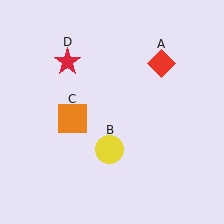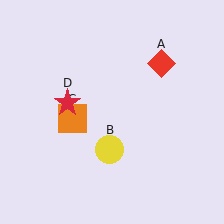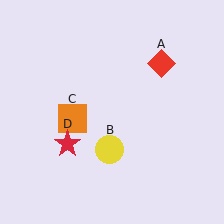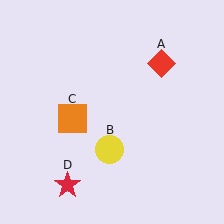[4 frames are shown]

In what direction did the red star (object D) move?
The red star (object D) moved down.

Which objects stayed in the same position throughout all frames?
Red diamond (object A) and yellow circle (object B) and orange square (object C) remained stationary.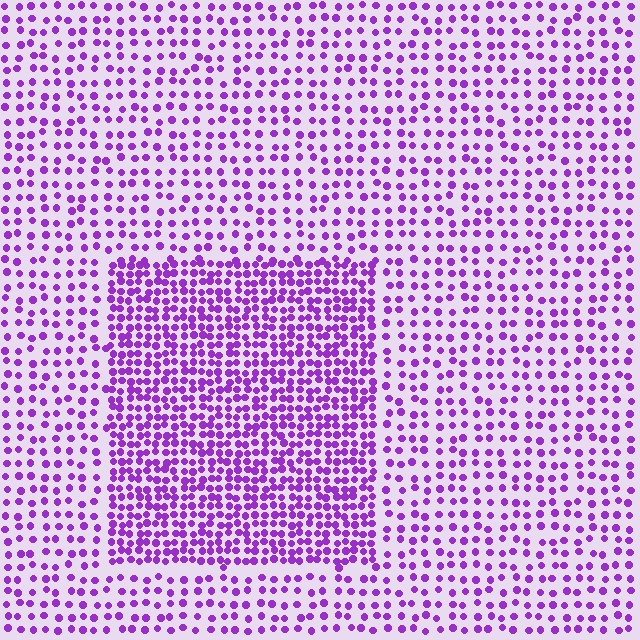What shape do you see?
I see a rectangle.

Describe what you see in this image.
The image contains small purple elements arranged at two different densities. A rectangle-shaped region is visible where the elements are more densely packed than the surrounding area.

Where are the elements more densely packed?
The elements are more densely packed inside the rectangle boundary.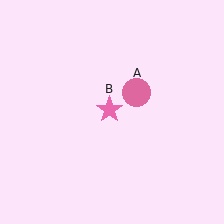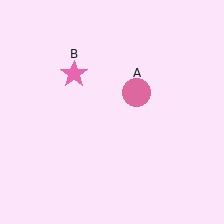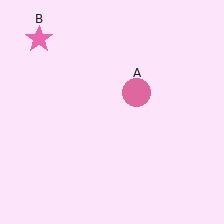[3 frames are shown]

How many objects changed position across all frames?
1 object changed position: pink star (object B).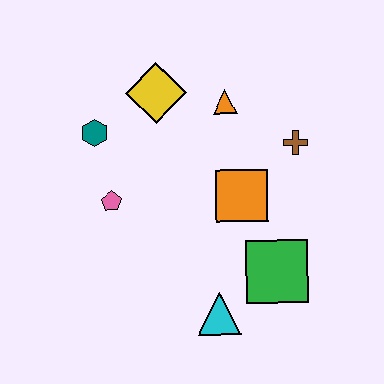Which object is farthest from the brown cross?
The teal hexagon is farthest from the brown cross.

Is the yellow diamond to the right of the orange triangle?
No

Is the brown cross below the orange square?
No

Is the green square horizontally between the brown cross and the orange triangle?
Yes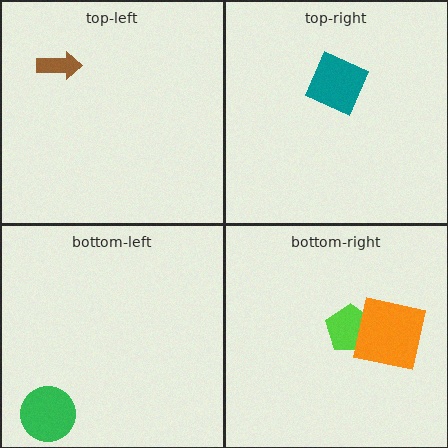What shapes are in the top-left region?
The brown arrow.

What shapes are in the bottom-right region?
The lime pentagon, the orange square.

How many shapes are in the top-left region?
1.